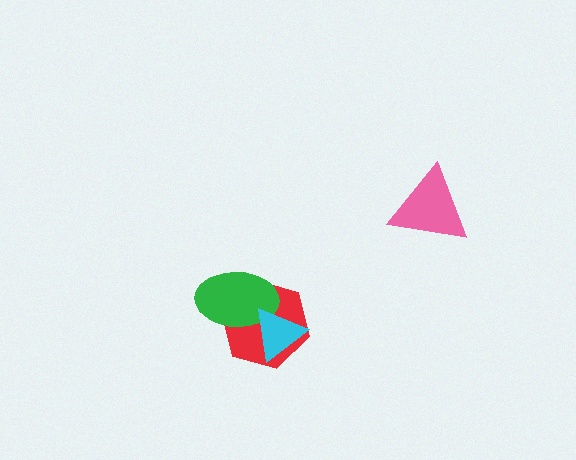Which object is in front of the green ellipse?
The cyan triangle is in front of the green ellipse.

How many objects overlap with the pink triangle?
0 objects overlap with the pink triangle.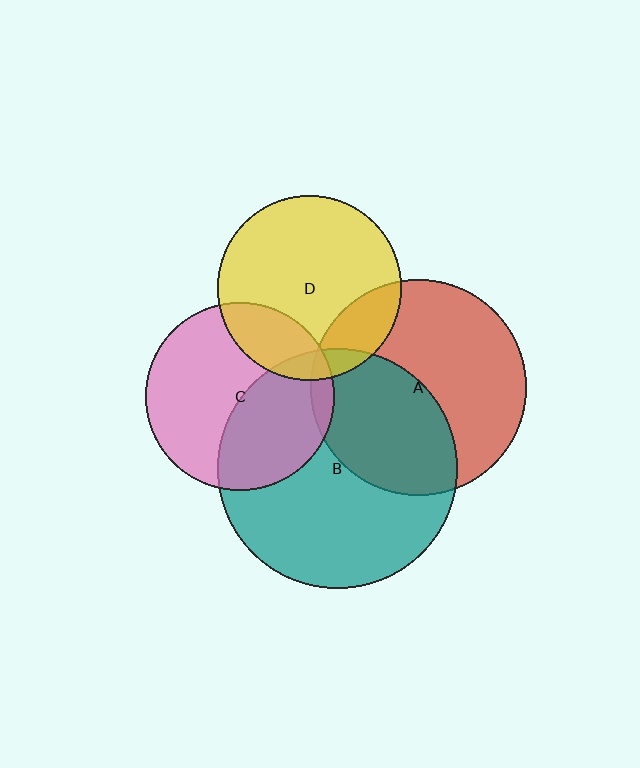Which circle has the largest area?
Circle B (teal).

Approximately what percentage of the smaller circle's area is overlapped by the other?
Approximately 40%.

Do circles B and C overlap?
Yes.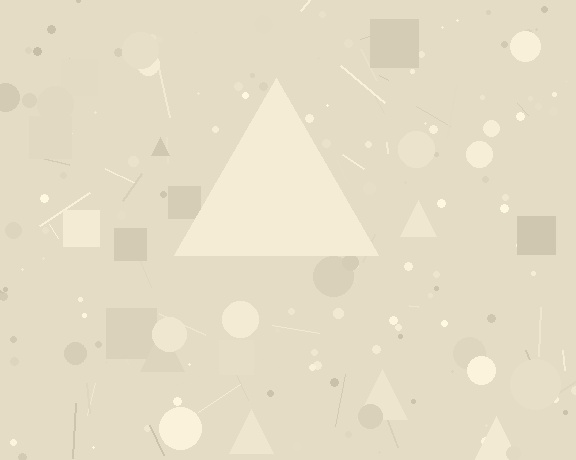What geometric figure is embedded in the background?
A triangle is embedded in the background.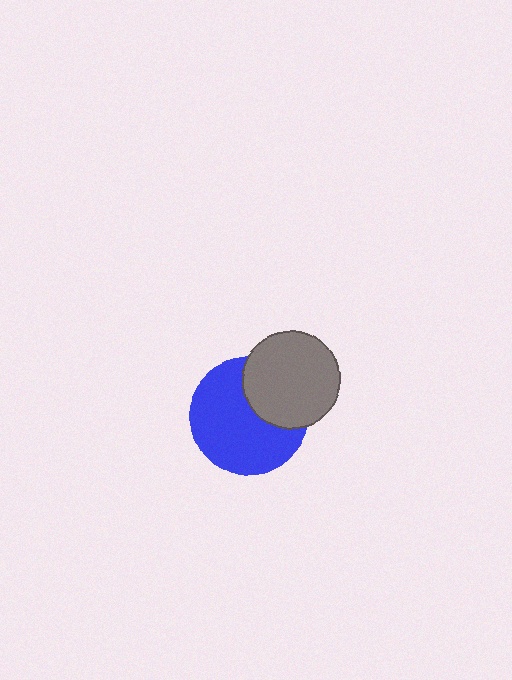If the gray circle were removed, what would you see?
You would see the complete blue circle.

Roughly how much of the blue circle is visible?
Most of it is visible (roughly 68%).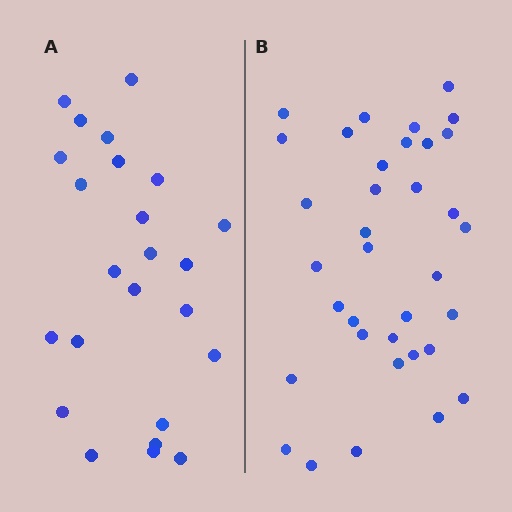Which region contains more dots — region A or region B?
Region B (the right region) has more dots.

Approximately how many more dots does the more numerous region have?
Region B has roughly 12 or so more dots than region A.